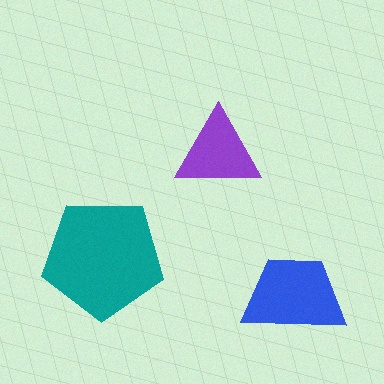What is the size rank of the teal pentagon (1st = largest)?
1st.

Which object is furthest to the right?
The blue trapezoid is rightmost.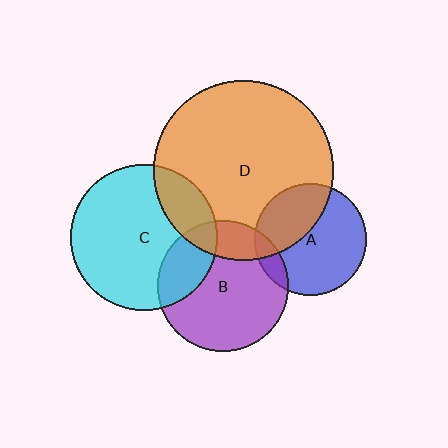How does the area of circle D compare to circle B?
Approximately 1.9 times.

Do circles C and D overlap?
Yes.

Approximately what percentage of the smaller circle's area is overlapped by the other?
Approximately 20%.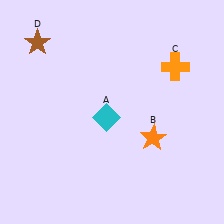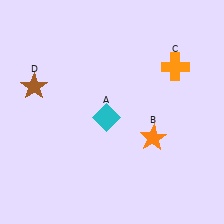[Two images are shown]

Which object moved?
The brown star (D) moved down.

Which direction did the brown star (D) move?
The brown star (D) moved down.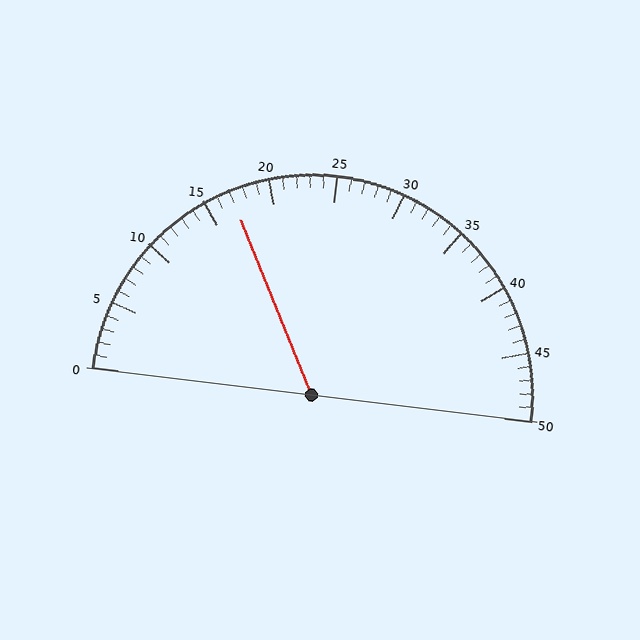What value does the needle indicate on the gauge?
The needle indicates approximately 17.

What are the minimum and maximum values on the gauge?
The gauge ranges from 0 to 50.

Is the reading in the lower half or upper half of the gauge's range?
The reading is in the lower half of the range (0 to 50).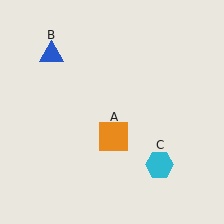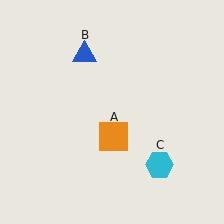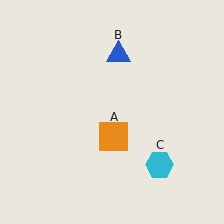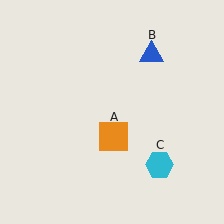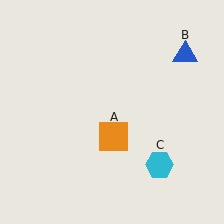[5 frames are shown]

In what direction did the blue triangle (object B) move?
The blue triangle (object B) moved right.